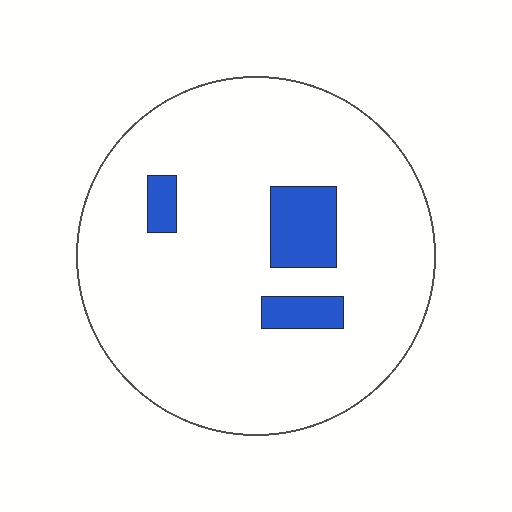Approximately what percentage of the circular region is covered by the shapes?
Approximately 10%.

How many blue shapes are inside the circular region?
3.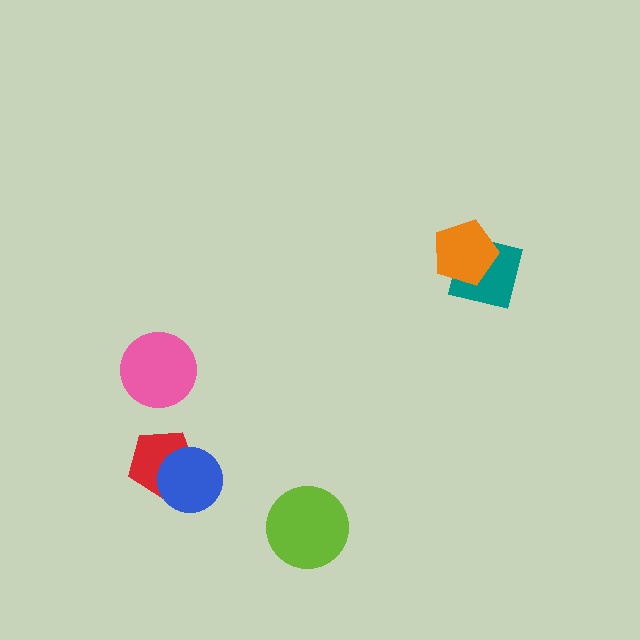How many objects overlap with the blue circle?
1 object overlaps with the blue circle.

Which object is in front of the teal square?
The orange pentagon is in front of the teal square.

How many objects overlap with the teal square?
1 object overlaps with the teal square.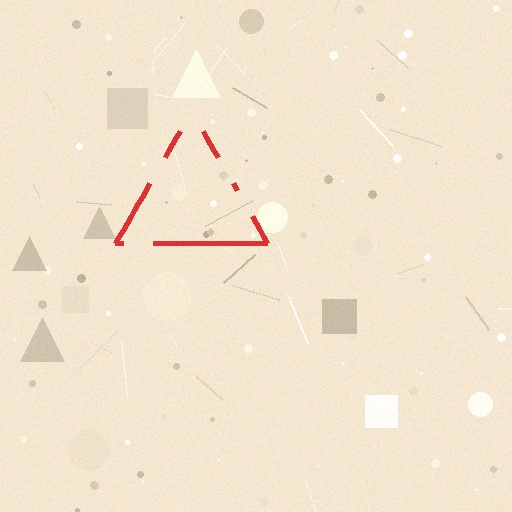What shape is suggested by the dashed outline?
The dashed outline suggests a triangle.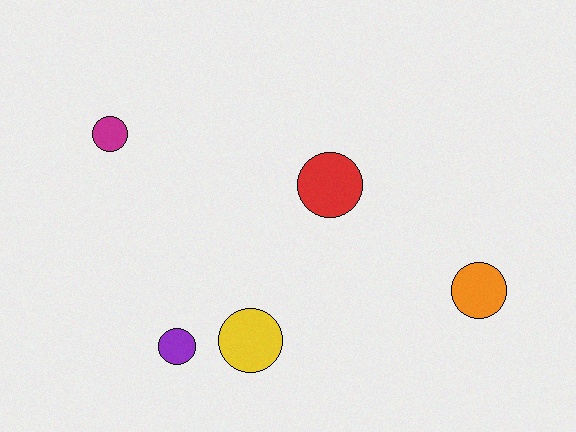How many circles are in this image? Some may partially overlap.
There are 5 circles.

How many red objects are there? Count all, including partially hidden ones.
There is 1 red object.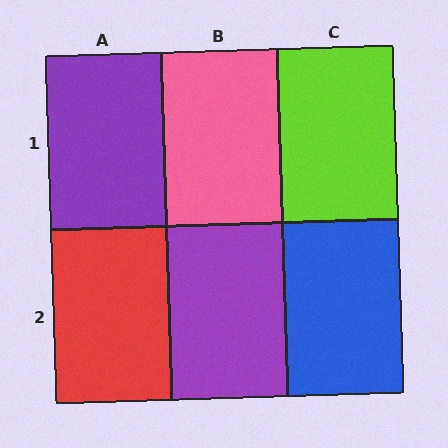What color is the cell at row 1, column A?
Purple.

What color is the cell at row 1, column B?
Pink.